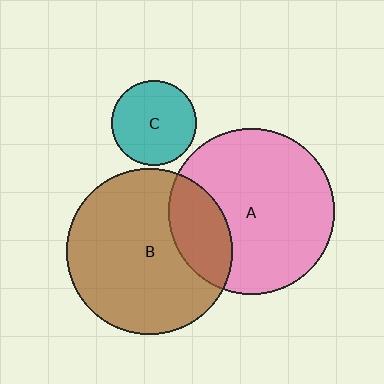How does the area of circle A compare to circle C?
Approximately 3.8 times.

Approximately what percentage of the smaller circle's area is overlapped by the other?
Approximately 25%.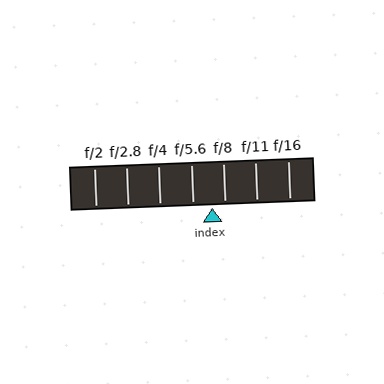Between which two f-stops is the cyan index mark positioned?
The index mark is between f/5.6 and f/8.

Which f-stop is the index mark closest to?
The index mark is closest to f/8.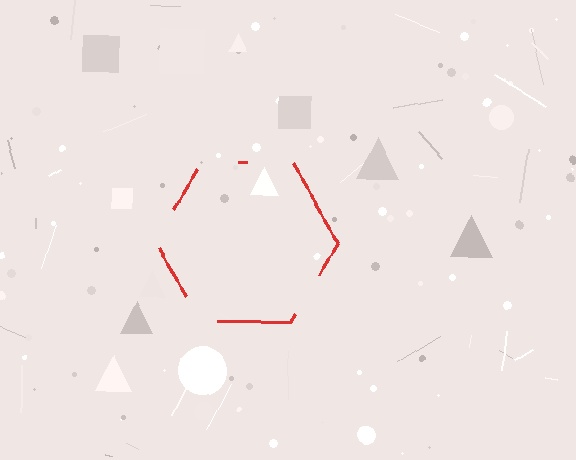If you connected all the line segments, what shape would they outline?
They would outline a hexagon.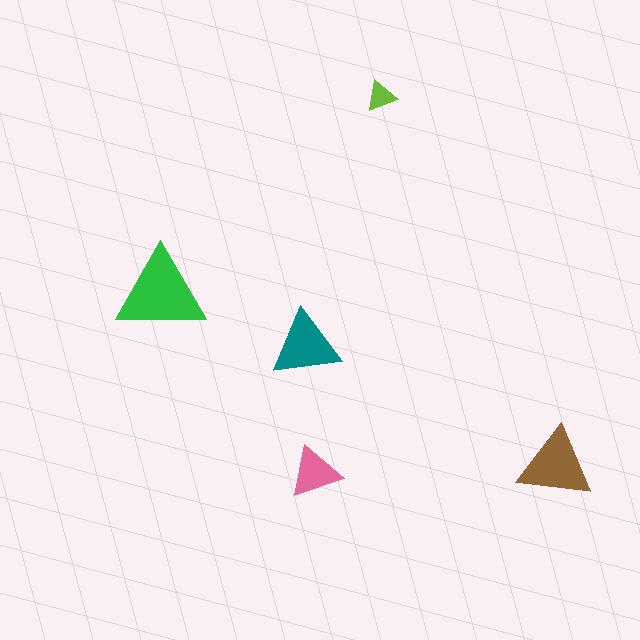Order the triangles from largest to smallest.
the green one, the brown one, the teal one, the pink one, the lime one.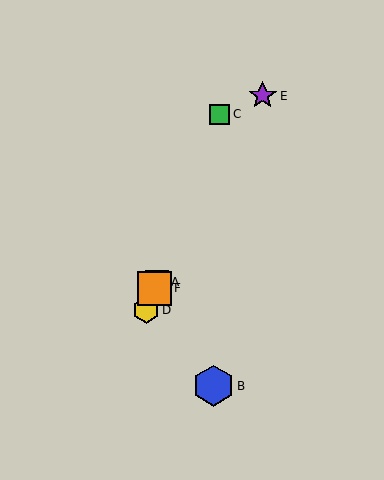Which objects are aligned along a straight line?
Objects A, C, D, F are aligned along a straight line.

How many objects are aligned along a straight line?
4 objects (A, C, D, F) are aligned along a straight line.